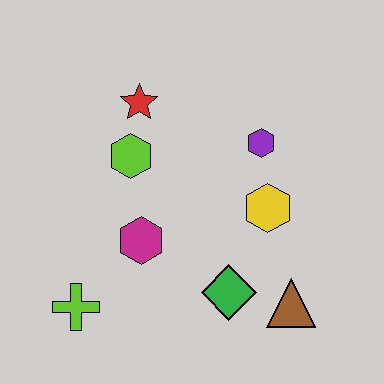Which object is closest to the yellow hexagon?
The purple hexagon is closest to the yellow hexagon.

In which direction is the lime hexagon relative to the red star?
The lime hexagon is below the red star.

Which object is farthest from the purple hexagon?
The lime cross is farthest from the purple hexagon.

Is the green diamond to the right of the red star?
Yes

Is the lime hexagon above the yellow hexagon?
Yes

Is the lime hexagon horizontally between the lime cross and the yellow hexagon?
Yes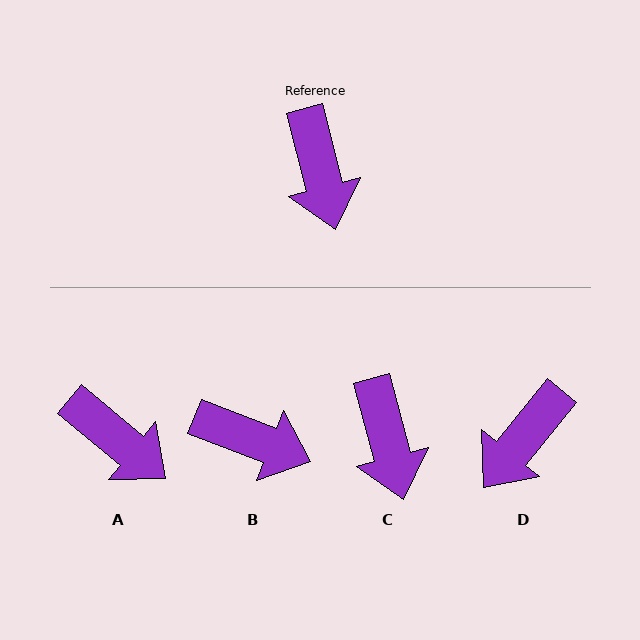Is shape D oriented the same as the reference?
No, it is off by about 54 degrees.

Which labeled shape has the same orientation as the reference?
C.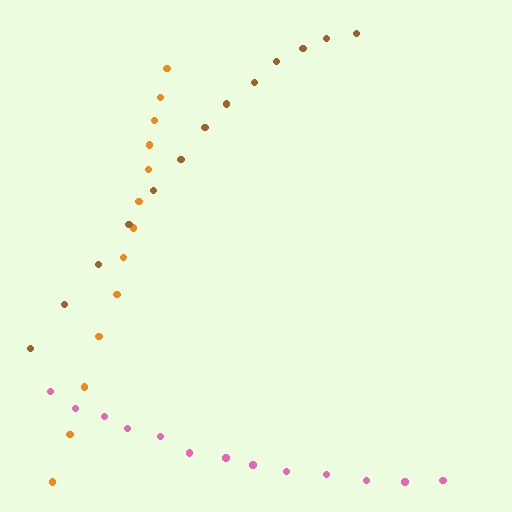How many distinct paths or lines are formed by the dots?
There are 3 distinct paths.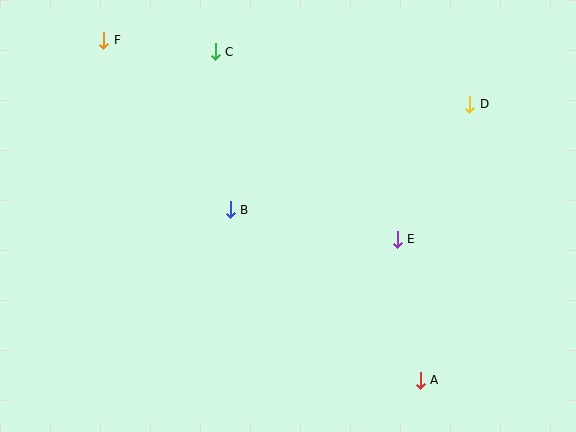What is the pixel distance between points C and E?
The distance between C and E is 262 pixels.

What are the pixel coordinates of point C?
Point C is at (215, 52).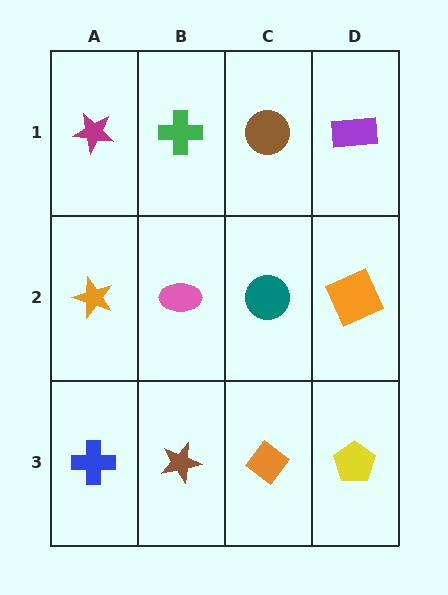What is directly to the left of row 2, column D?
A teal circle.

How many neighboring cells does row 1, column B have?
3.